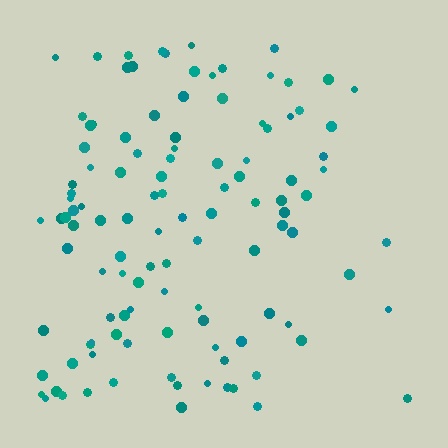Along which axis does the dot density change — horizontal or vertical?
Horizontal.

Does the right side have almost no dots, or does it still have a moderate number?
Still a moderate number, just noticeably fewer than the left.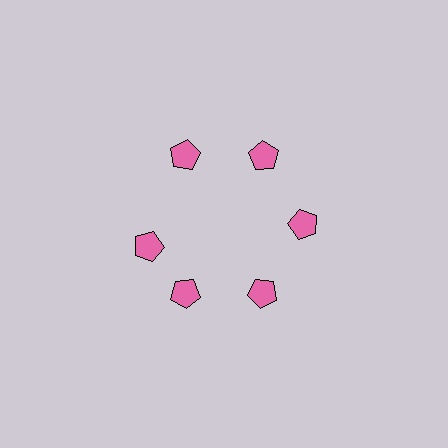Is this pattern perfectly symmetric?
No. The 6 pink pentagons are arranged in a ring, but one element near the 9 o'clock position is rotated out of alignment along the ring, breaking the 6-fold rotational symmetry.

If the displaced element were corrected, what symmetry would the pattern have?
It would have 6-fold rotational symmetry — the pattern would map onto itself every 60 degrees.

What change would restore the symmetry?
The symmetry would be restored by rotating it back into even spacing with its neighbors so that all 6 pentagons sit at equal angles and equal distance from the center.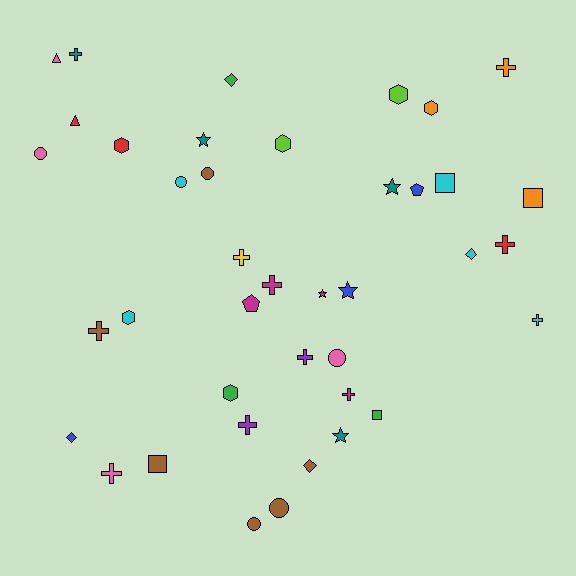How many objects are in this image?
There are 40 objects.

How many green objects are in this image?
There are 3 green objects.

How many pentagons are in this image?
There are 2 pentagons.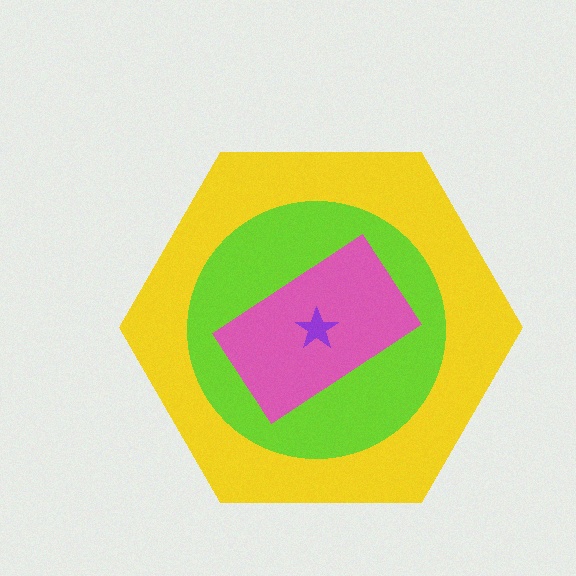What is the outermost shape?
The yellow hexagon.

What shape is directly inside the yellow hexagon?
The lime circle.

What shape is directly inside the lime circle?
The pink rectangle.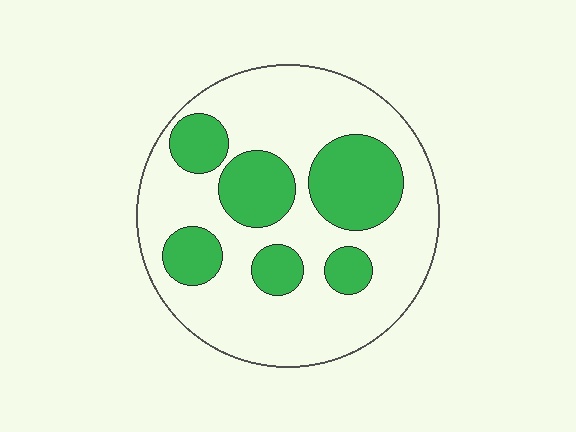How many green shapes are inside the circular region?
6.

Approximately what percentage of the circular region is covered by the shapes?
Approximately 30%.